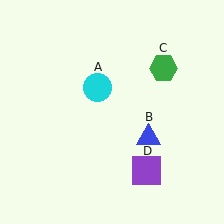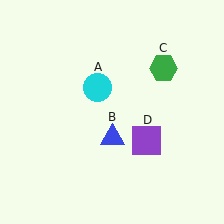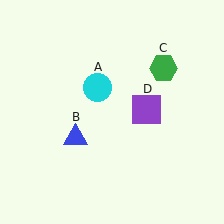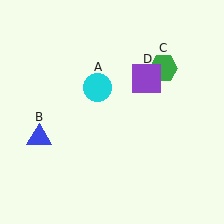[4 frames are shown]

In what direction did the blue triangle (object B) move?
The blue triangle (object B) moved left.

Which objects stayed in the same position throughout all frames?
Cyan circle (object A) and green hexagon (object C) remained stationary.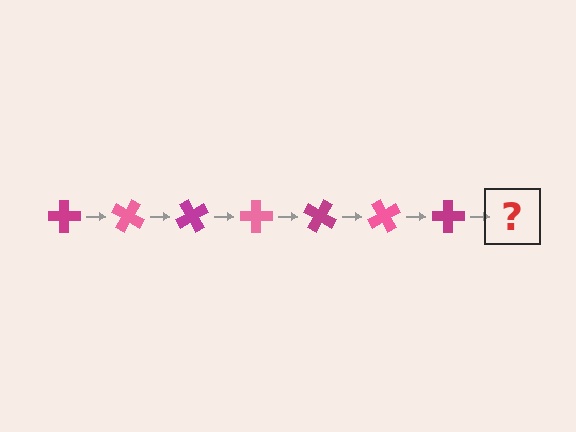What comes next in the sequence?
The next element should be a pink cross, rotated 210 degrees from the start.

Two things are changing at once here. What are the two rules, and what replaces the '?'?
The two rules are that it rotates 30 degrees each step and the color cycles through magenta and pink. The '?' should be a pink cross, rotated 210 degrees from the start.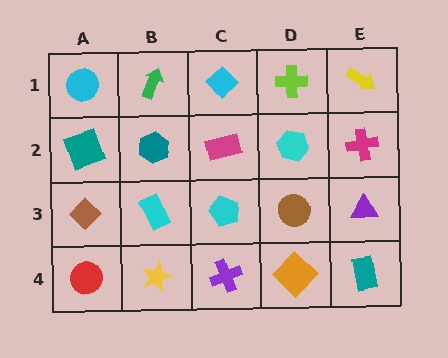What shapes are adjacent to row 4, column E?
A purple triangle (row 3, column E), an orange diamond (row 4, column D).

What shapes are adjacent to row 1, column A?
A teal square (row 2, column A), a green arrow (row 1, column B).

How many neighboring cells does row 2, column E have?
3.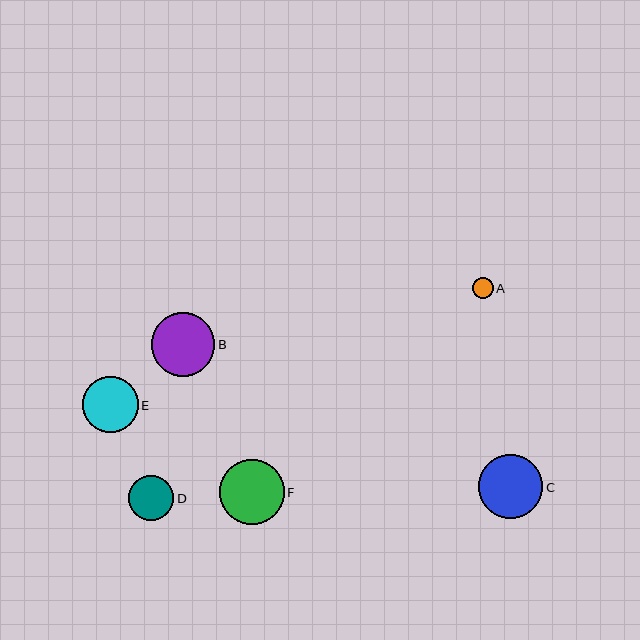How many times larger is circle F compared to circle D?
Circle F is approximately 1.4 times the size of circle D.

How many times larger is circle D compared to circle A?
Circle D is approximately 2.2 times the size of circle A.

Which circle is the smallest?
Circle A is the smallest with a size of approximately 21 pixels.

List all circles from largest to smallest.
From largest to smallest: F, C, B, E, D, A.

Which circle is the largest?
Circle F is the largest with a size of approximately 65 pixels.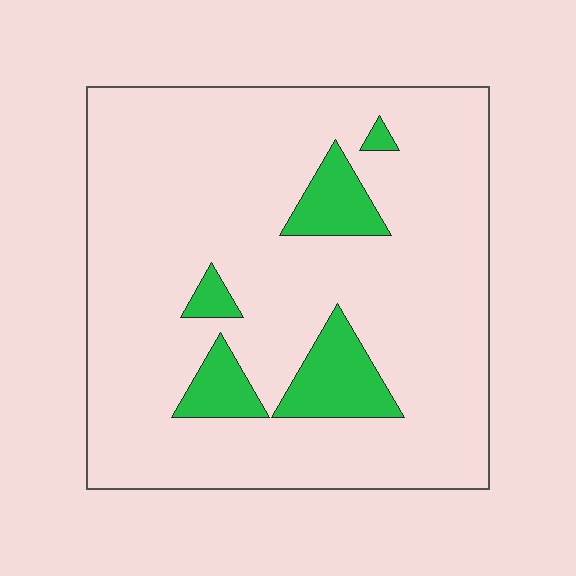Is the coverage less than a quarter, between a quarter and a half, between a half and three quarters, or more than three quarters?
Less than a quarter.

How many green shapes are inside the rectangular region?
5.